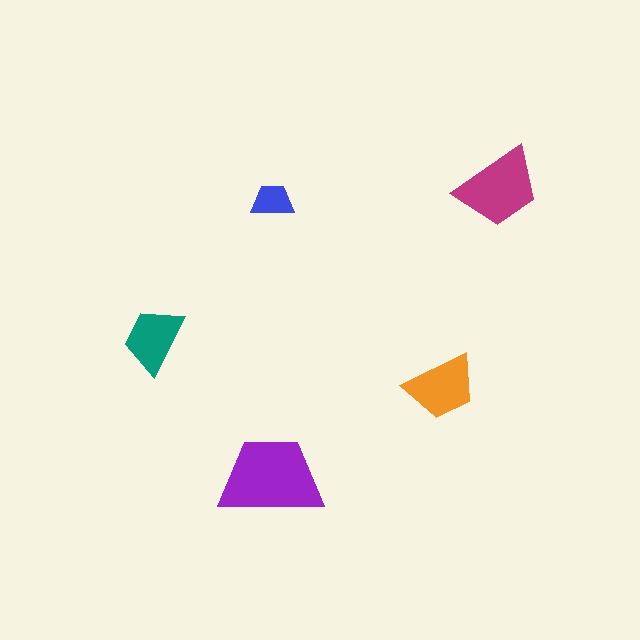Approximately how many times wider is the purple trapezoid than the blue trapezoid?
About 2.5 times wider.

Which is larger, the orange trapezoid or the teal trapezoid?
The orange one.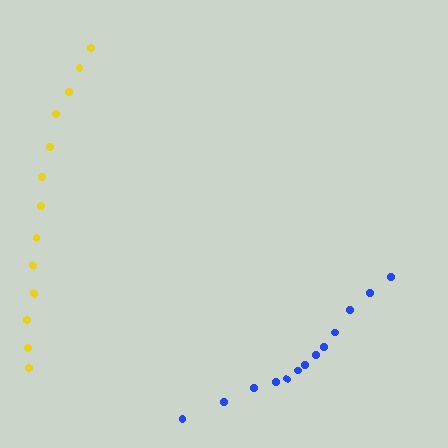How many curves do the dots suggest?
There are 2 distinct paths.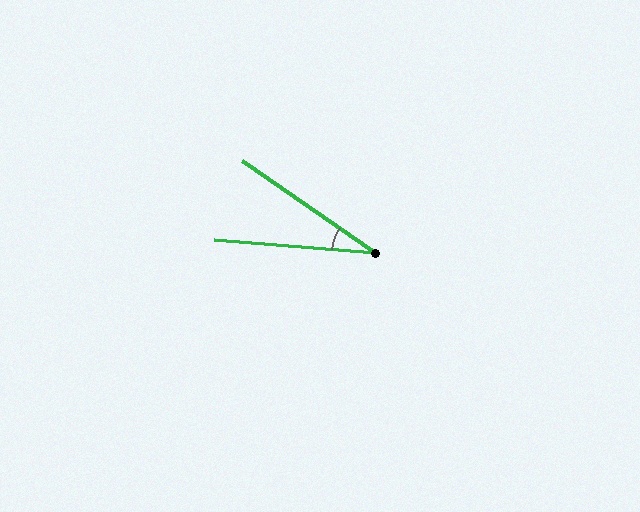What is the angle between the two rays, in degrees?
Approximately 30 degrees.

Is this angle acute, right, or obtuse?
It is acute.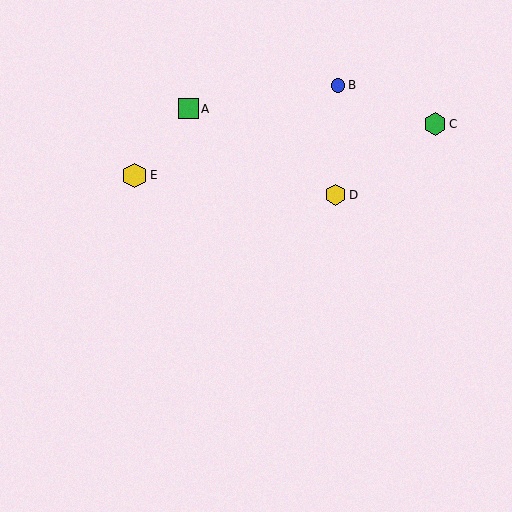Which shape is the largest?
The yellow hexagon (labeled E) is the largest.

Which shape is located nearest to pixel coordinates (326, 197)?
The yellow hexagon (labeled D) at (335, 195) is nearest to that location.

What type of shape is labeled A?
Shape A is a green square.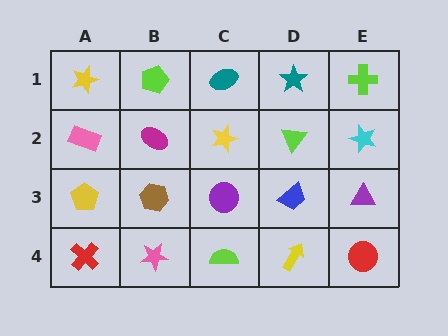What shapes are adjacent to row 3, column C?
A yellow star (row 2, column C), a lime semicircle (row 4, column C), a brown hexagon (row 3, column B), a blue trapezoid (row 3, column D).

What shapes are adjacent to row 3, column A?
A pink rectangle (row 2, column A), a red cross (row 4, column A), a brown hexagon (row 3, column B).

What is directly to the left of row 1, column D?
A teal ellipse.